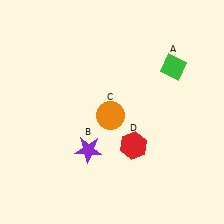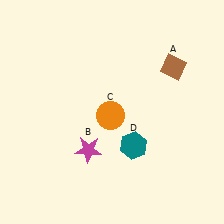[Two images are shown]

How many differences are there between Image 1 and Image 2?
There are 3 differences between the two images.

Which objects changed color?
A changed from green to brown. B changed from purple to magenta. D changed from red to teal.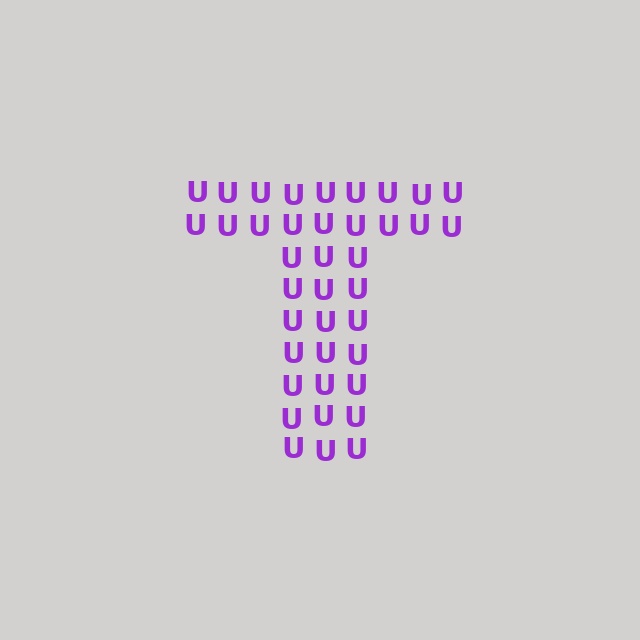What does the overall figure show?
The overall figure shows the letter T.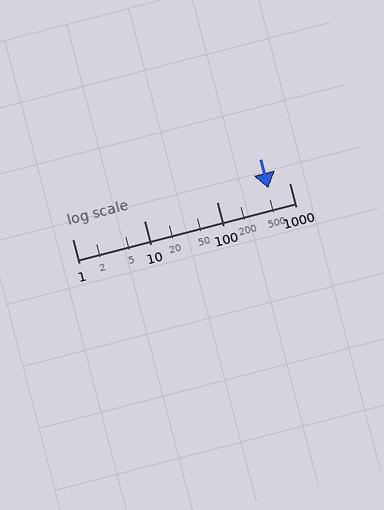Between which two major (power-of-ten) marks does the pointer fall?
The pointer is between 100 and 1000.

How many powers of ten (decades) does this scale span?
The scale spans 3 decades, from 1 to 1000.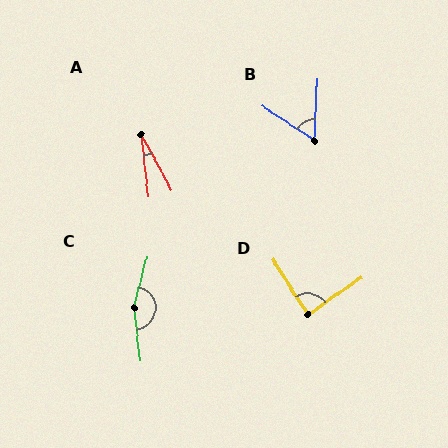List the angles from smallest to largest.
A (21°), B (59°), D (88°), C (159°).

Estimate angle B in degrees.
Approximately 59 degrees.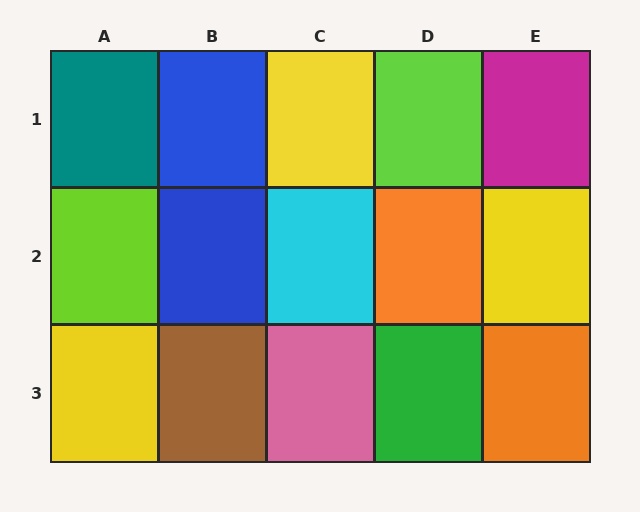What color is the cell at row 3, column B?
Brown.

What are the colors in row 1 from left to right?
Teal, blue, yellow, lime, magenta.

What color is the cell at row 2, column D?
Orange.